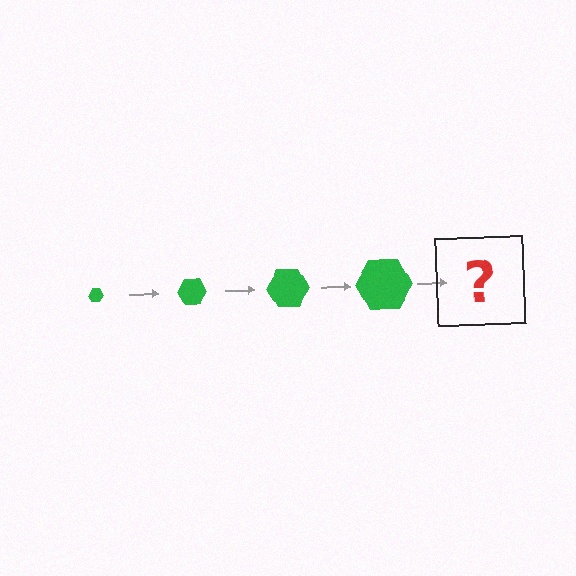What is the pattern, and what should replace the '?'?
The pattern is that the hexagon gets progressively larger each step. The '?' should be a green hexagon, larger than the previous one.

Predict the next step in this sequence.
The next step is a green hexagon, larger than the previous one.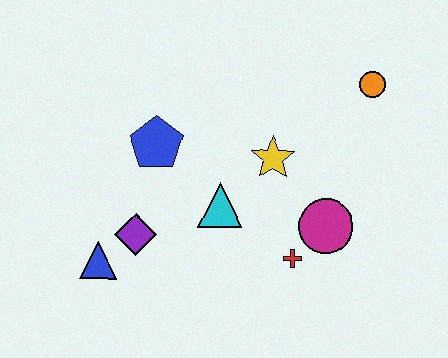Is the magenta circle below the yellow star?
Yes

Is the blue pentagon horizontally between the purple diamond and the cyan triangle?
Yes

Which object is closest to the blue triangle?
The purple diamond is closest to the blue triangle.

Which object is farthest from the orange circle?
The blue triangle is farthest from the orange circle.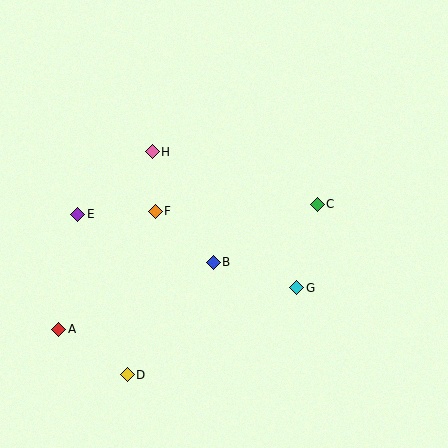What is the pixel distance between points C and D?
The distance between C and D is 255 pixels.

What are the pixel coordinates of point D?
Point D is at (127, 375).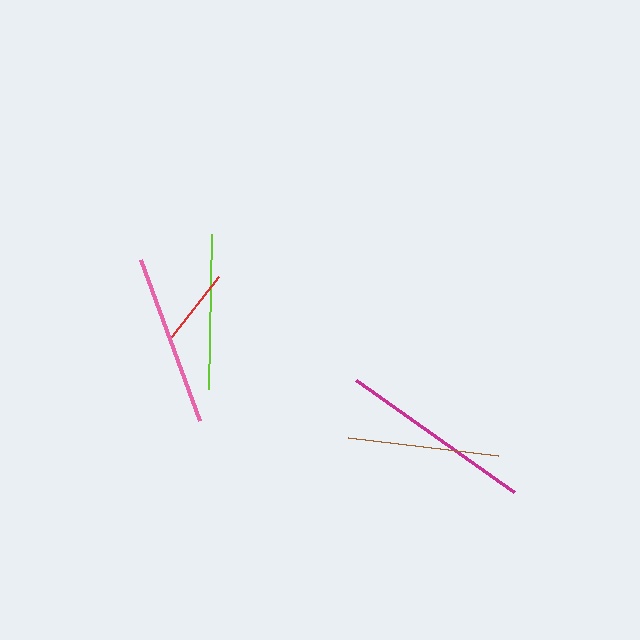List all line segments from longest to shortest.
From longest to shortest: magenta, pink, lime, brown, red.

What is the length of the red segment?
The red segment is approximately 76 pixels long.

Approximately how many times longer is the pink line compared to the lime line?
The pink line is approximately 1.1 times the length of the lime line.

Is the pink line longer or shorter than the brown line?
The pink line is longer than the brown line.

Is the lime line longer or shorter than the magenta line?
The magenta line is longer than the lime line.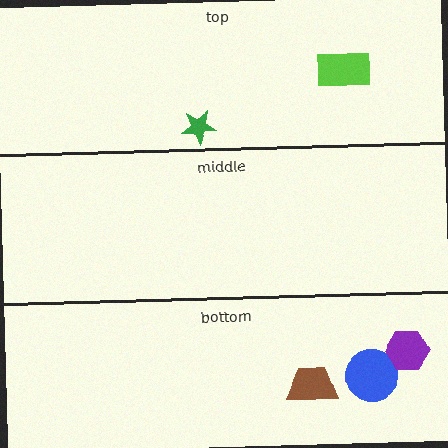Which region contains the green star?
The top region.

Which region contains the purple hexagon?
The bottom region.